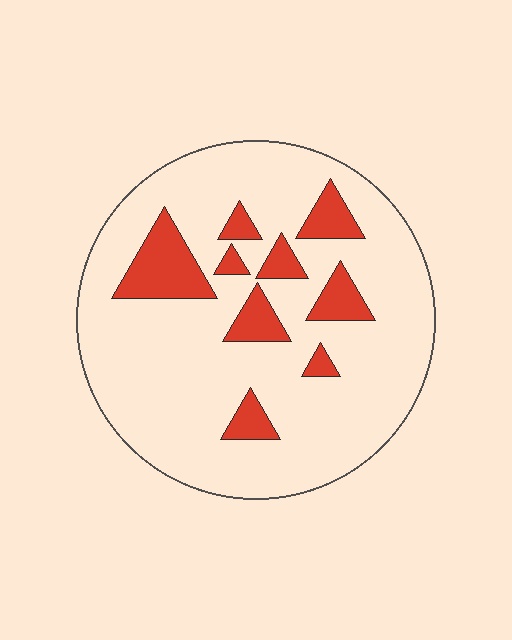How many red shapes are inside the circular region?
9.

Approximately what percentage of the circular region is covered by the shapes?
Approximately 15%.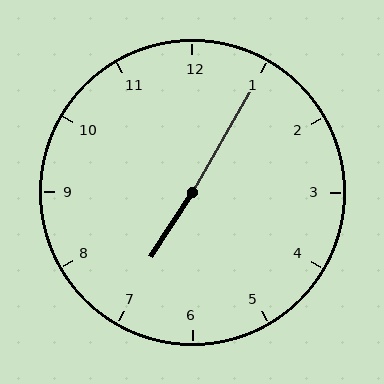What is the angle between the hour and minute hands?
Approximately 178 degrees.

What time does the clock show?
7:05.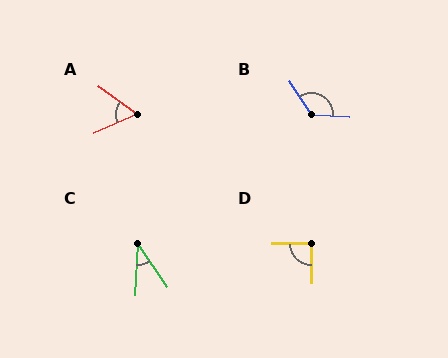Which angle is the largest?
B, at approximately 126 degrees.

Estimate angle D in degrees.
Approximately 90 degrees.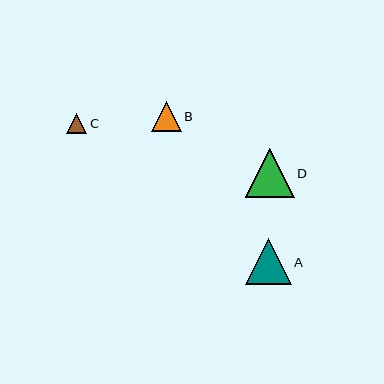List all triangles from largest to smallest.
From largest to smallest: D, A, B, C.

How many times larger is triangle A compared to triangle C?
Triangle A is approximately 2.3 times the size of triangle C.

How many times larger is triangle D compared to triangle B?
Triangle D is approximately 1.6 times the size of triangle B.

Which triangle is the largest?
Triangle D is the largest with a size of approximately 49 pixels.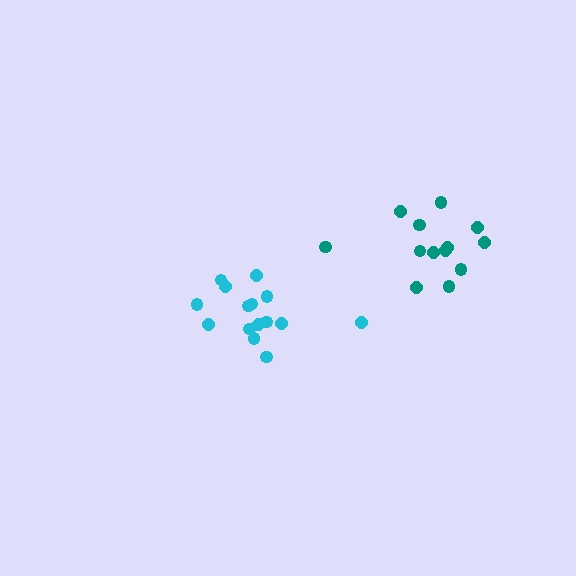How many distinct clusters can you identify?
There are 2 distinct clusters.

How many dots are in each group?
Group 1: 15 dots, Group 2: 13 dots (28 total).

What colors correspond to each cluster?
The clusters are colored: cyan, teal.